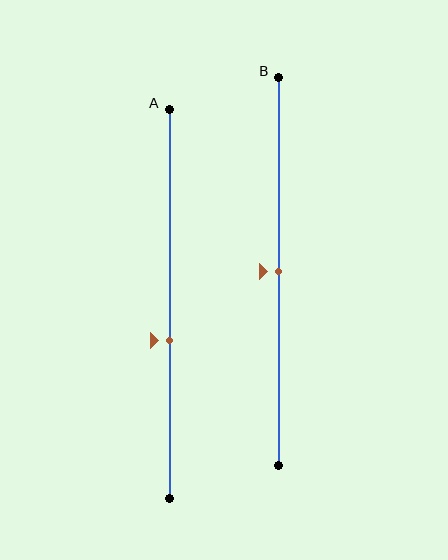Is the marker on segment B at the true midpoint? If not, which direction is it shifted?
Yes, the marker on segment B is at the true midpoint.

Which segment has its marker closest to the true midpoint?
Segment B has its marker closest to the true midpoint.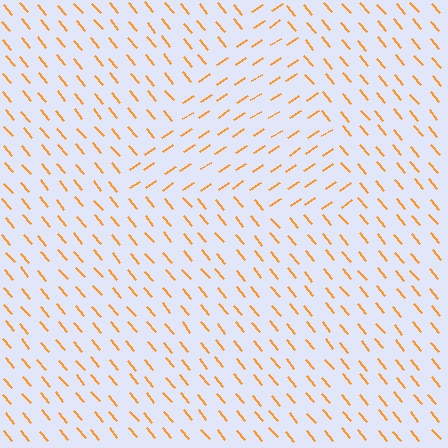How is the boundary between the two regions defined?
The boundary is defined purely by a change in line orientation (approximately 84 degrees difference). All lines are the same color and thickness.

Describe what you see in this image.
The image is filled with small orange line segments. A triangle region in the image has lines oriented differently from the surrounding lines, creating a visible texture boundary.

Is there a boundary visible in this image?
Yes, there is a texture boundary formed by a change in line orientation.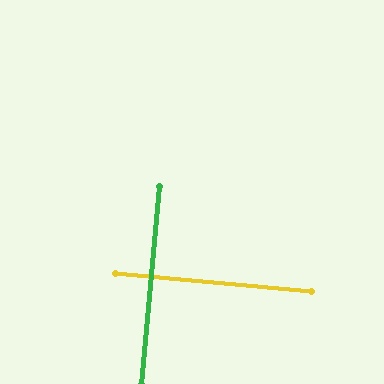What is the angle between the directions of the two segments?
Approximately 90 degrees.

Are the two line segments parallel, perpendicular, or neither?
Perpendicular — they meet at approximately 90°.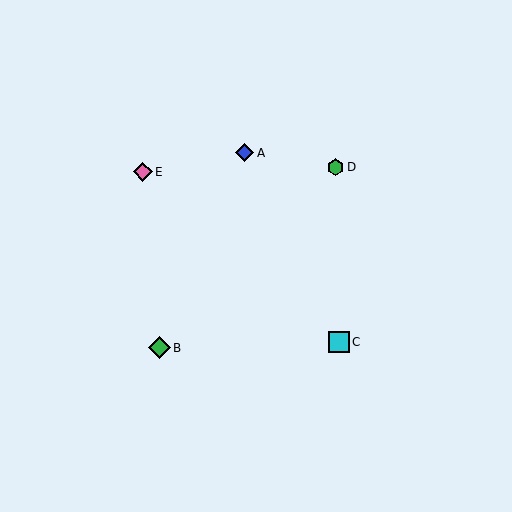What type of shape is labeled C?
Shape C is a cyan square.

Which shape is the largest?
The green diamond (labeled B) is the largest.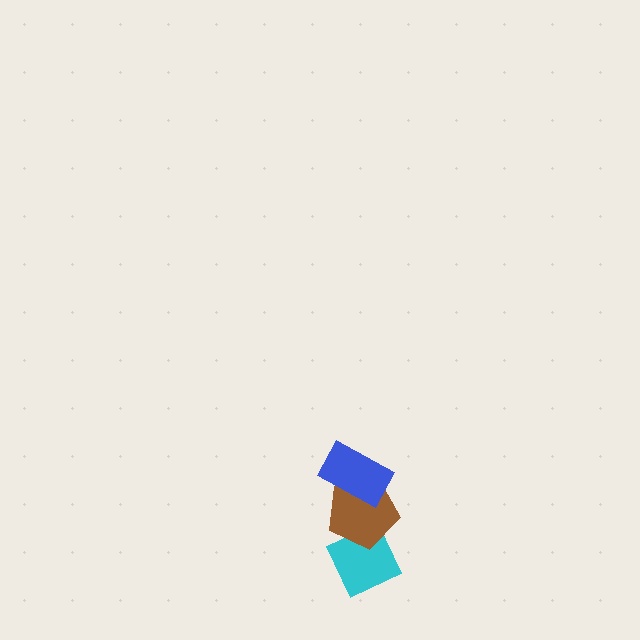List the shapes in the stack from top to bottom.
From top to bottom: the blue rectangle, the brown pentagon, the cyan diamond.